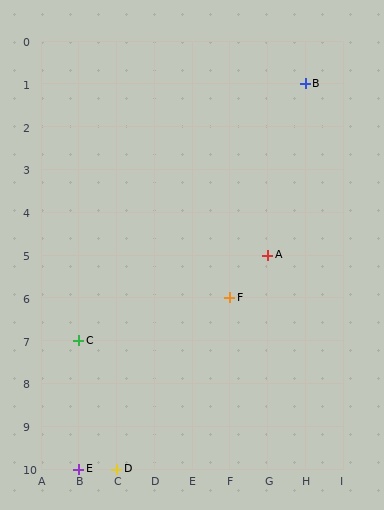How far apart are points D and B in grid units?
Points D and B are 5 columns and 9 rows apart (about 10.3 grid units diagonally).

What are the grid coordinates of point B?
Point B is at grid coordinates (H, 1).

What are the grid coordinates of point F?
Point F is at grid coordinates (F, 6).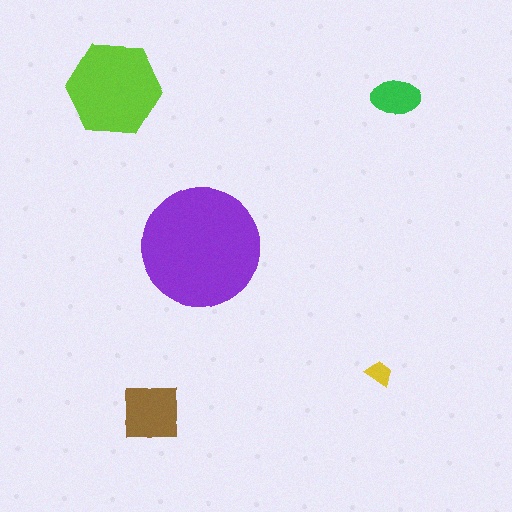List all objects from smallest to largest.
The yellow trapezoid, the green ellipse, the brown square, the lime hexagon, the purple circle.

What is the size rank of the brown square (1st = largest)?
3rd.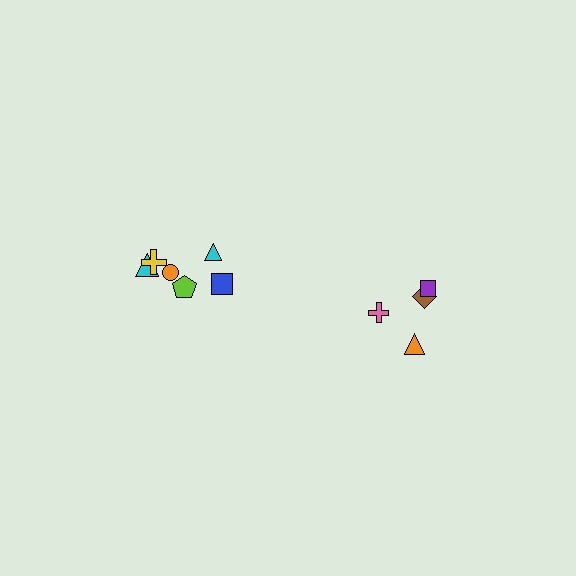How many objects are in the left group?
There are 6 objects.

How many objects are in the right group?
There are 4 objects.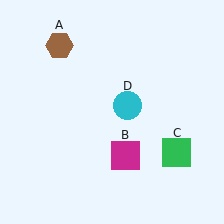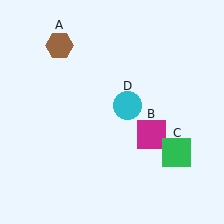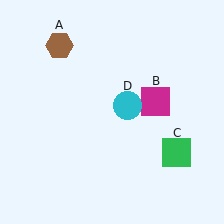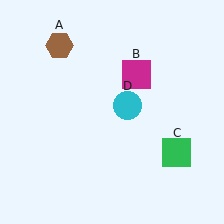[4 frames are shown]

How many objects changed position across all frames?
1 object changed position: magenta square (object B).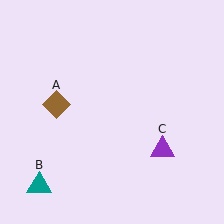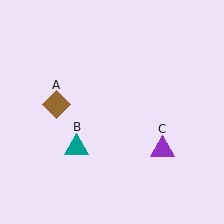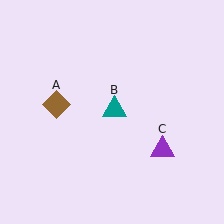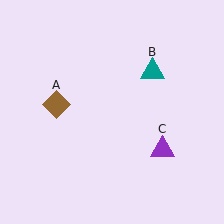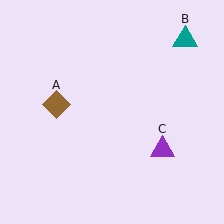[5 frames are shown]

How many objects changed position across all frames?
1 object changed position: teal triangle (object B).